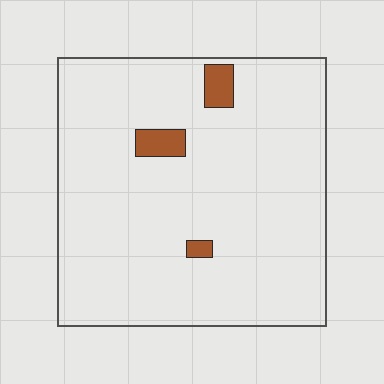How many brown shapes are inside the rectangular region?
3.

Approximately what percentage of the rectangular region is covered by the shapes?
Approximately 5%.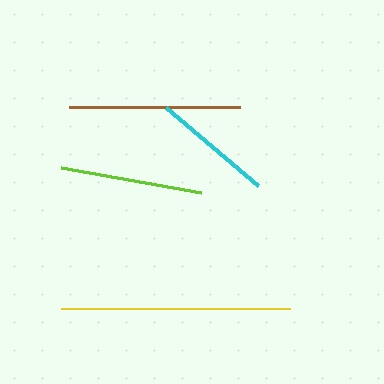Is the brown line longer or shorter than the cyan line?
The brown line is longer than the cyan line.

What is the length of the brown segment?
The brown segment is approximately 171 pixels long.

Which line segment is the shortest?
The cyan line is the shortest at approximately 120 pixels.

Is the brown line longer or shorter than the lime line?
The brown line is longer than the lime line.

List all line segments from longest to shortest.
From longest to shortest: yellow, brown, lime, cyan.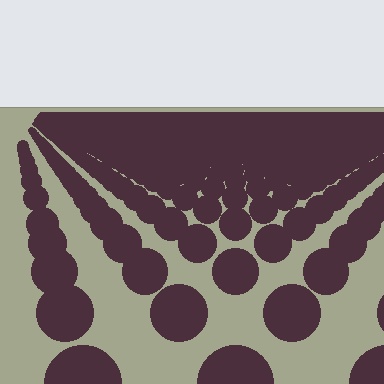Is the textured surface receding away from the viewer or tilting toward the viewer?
The surface is receding away from the viewer. Texture elements get smaller and denser toward the top.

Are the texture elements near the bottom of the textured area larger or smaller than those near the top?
Larger. Near the bottom, elements are closer to the viewer and appear at a bigger on-screen size.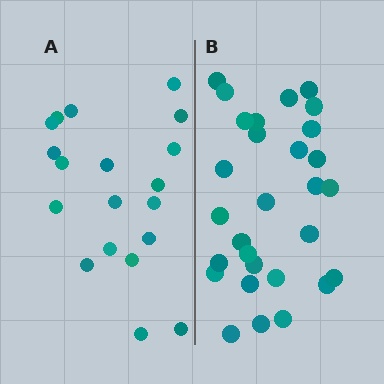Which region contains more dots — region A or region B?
Region B (the right region) has more dots.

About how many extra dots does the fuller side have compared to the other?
Region B has roughly 10 or so more dots than region A.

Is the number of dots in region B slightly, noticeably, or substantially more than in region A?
Region B has substantially more. The ratio is roughly 1.5 to 1.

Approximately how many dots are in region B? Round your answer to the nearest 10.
About 30 dots. (The exact count is 29, which rounds to 30.)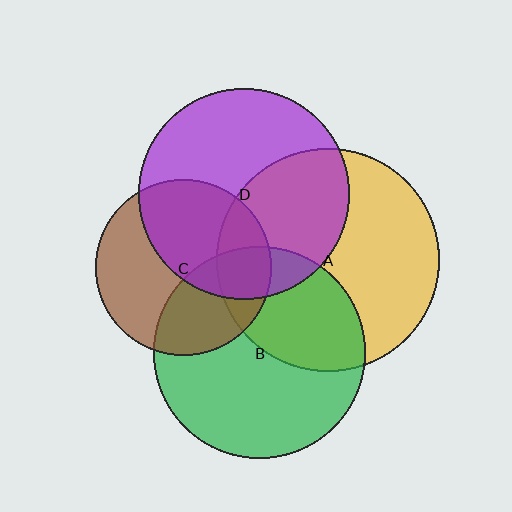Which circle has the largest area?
Circle A (yellow).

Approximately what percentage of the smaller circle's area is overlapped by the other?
Approximately 15%.